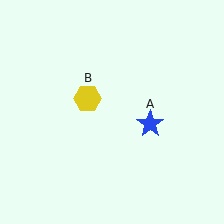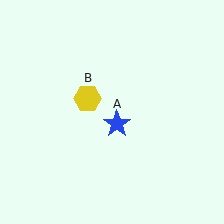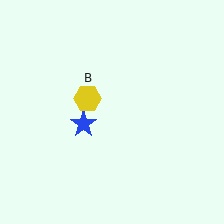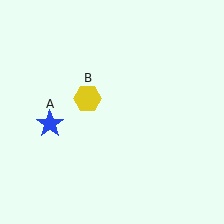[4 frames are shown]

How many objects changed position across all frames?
1 object changed position: blue star (object A).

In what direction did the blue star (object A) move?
The blue star (object A) moved left.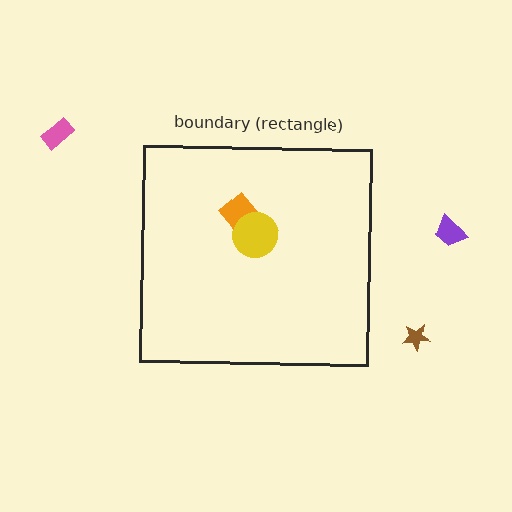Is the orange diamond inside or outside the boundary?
Inside.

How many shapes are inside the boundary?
2 inside, 3 outside.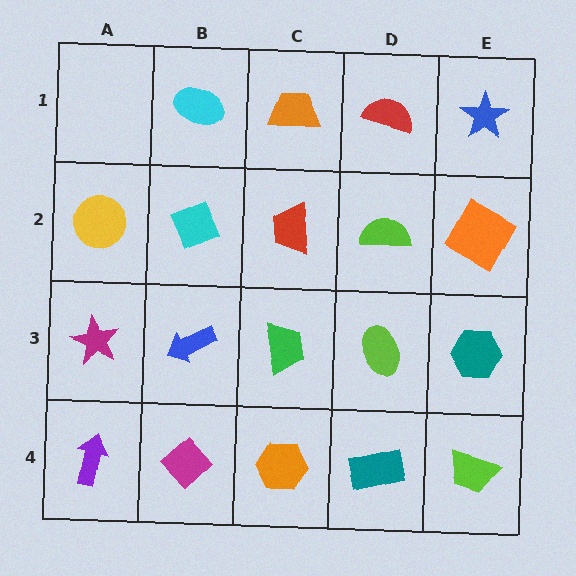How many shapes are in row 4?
5 shapes.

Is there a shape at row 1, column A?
No, that cell is empty.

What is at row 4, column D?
A teal rectangle.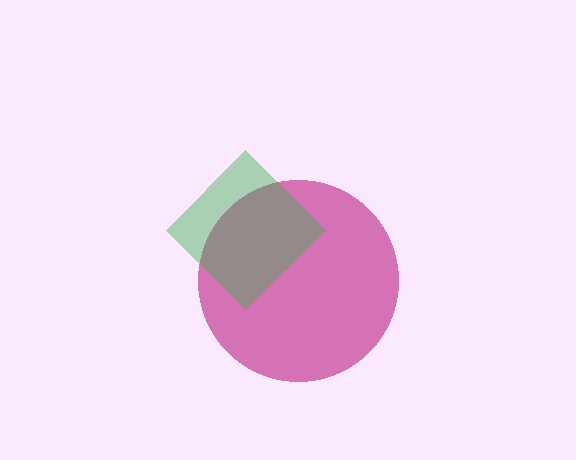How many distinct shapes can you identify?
There are 2 distinct shapes: a magenta circle, a green diamond.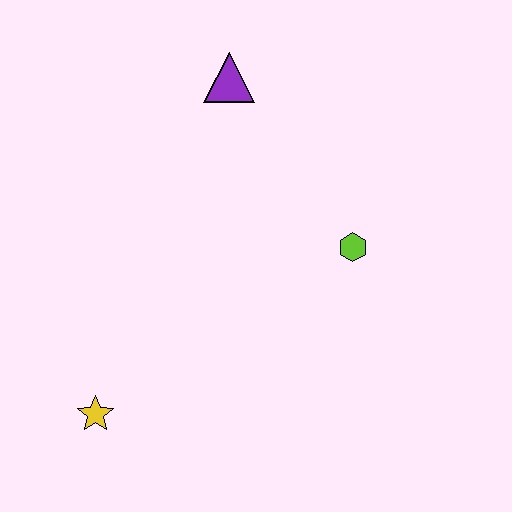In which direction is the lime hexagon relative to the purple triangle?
The lime hexagon is below the purple triangle.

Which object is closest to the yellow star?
The lime hexagon is closest to the yellow star.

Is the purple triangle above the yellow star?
Yes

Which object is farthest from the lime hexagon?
The yellow star is farthest from the lime hexagon.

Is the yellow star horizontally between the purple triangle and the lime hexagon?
No